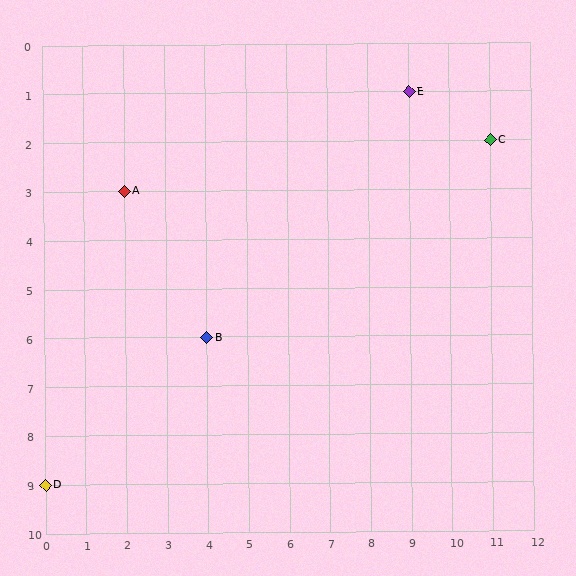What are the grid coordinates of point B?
Point B is at grid coordinates (4, 6).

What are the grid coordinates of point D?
Point D is at grid coordinates (0, 9).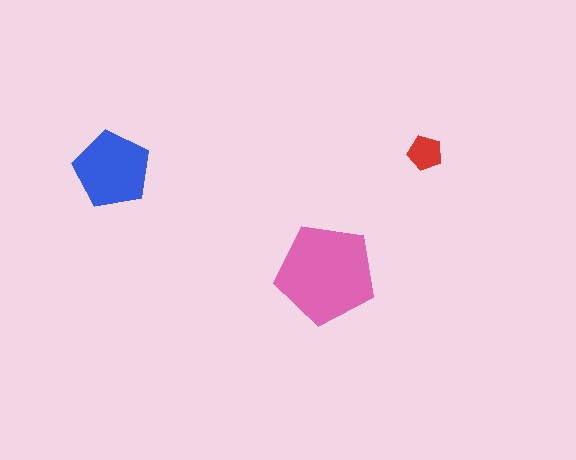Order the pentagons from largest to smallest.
the pink one, the blue one, the red one.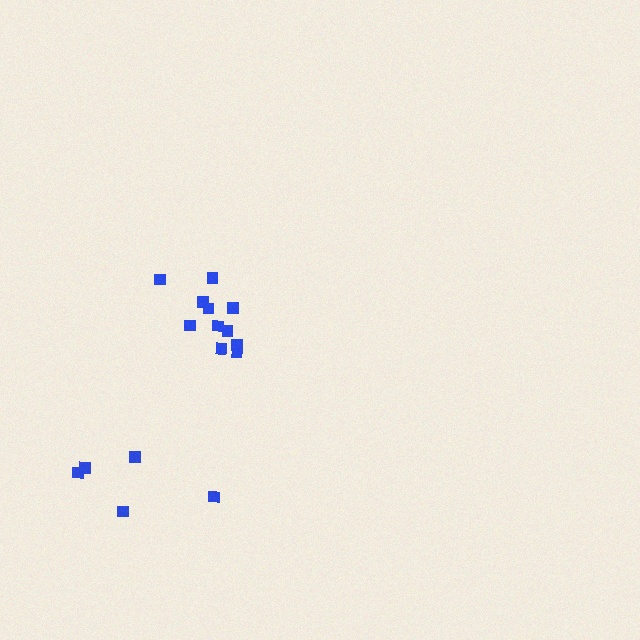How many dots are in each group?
Group 1: 11 dots, Group 2: 5 dots (16 total).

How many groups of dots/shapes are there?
There are 2 groups.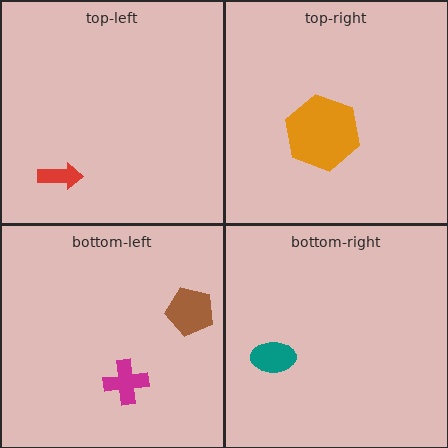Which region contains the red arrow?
The top-left region.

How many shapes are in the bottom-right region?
1.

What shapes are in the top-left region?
The red arrow.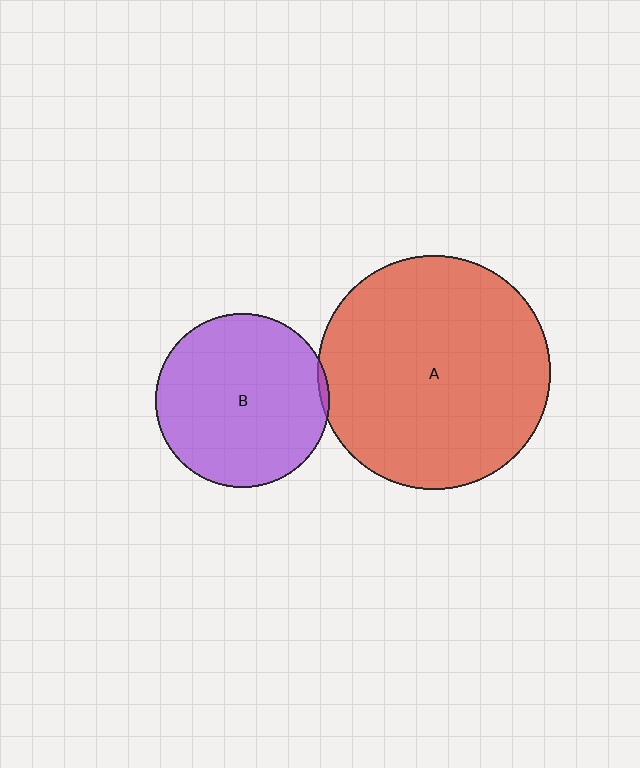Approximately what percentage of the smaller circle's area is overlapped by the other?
Approximately 5%.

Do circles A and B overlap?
Yes.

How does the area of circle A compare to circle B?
Approximately 1.8 times.